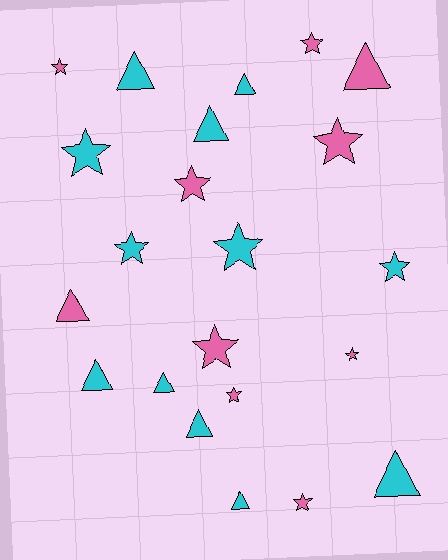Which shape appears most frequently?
Star, with 12 objects.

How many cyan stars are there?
There are 4 cyan stars.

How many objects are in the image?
There are 22 objects.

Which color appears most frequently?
Cyan, with 12 objects.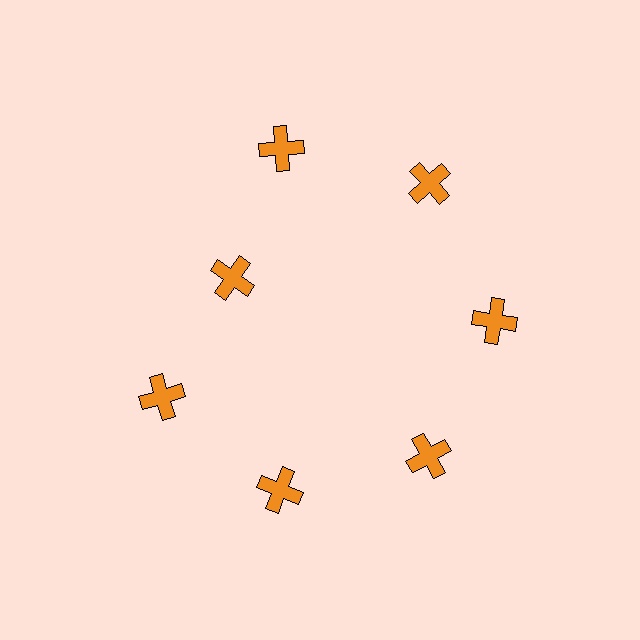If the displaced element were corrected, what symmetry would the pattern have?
It would have 7-fold rotational symmetry — the pattern would map onto itself every 51 degrees.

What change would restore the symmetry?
The symmetry would be restored by moving it outward, back onto the ring so that all 7 crosses sit at equal angles and equal distance from the center.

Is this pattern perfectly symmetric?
No. The 7 orange crosses are arranged in a ring, but one element near the 10 o'clock position is pulled inward toward the center, breaking the 7-fold rotational symmetry.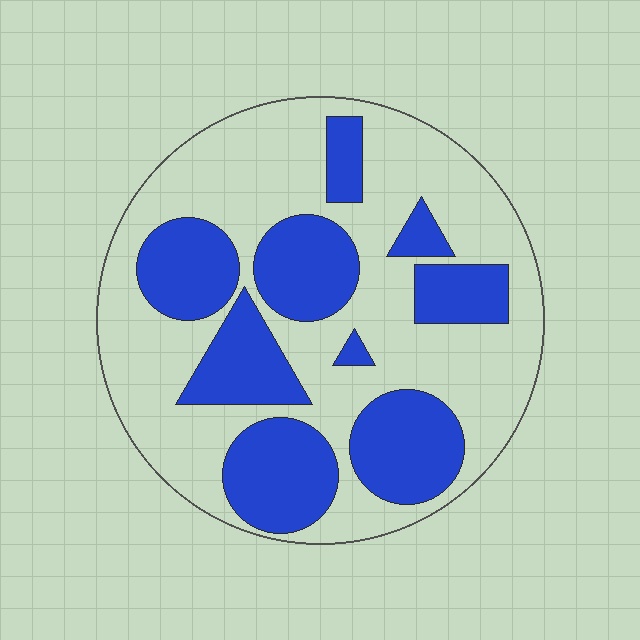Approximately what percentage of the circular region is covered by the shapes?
Approximately 35%.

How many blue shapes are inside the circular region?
9.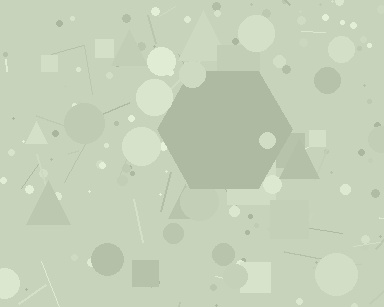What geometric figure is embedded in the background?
A hexagon is embedded in the background.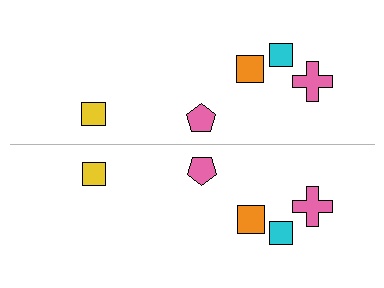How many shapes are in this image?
There are 10 shapes in this image.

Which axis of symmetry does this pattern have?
The pattern has a horizontal axis of symmetry running through the center of the image.